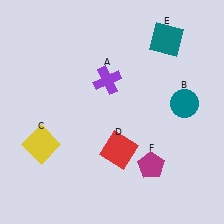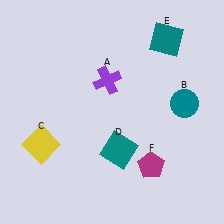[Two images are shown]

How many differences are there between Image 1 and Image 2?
There is 1 difference between the two images.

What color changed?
The square (D) changed from red in Image 1 to teal in Image 2.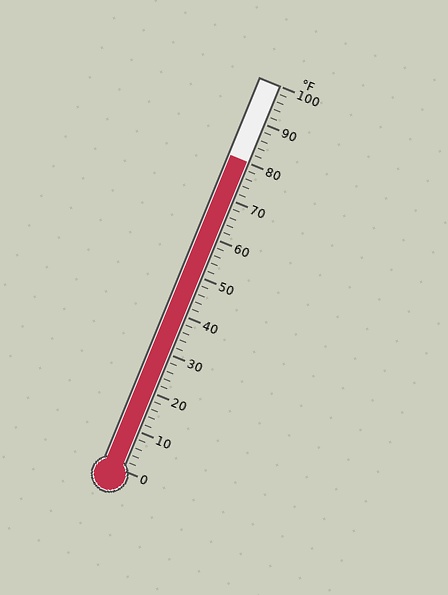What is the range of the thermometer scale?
The thermometer scale ranges from 0°F to 100°F.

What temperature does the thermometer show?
The thermometer shows approximately 80°F.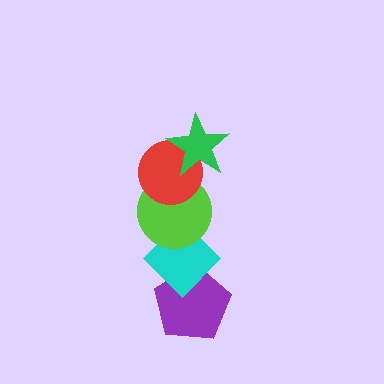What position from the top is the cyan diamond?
The cyan diamond is 4th from the top.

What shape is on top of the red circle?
The green star is on top of the red circle.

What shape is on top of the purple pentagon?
The cyan diamond is on top of the purple pentagon.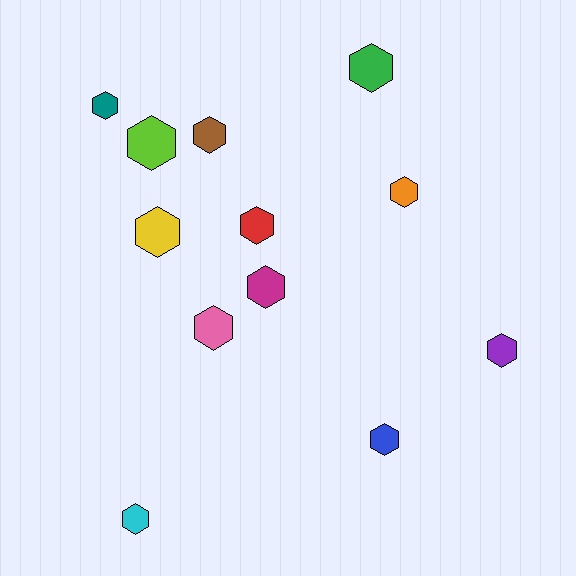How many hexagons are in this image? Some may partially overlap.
There are 12 hexagons.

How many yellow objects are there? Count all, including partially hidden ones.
There is 1 yellow object.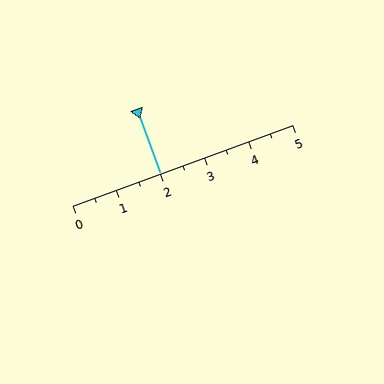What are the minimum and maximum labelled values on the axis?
The axis runs from 0 to 5.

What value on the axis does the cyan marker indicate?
The marker indicates approximately 2.